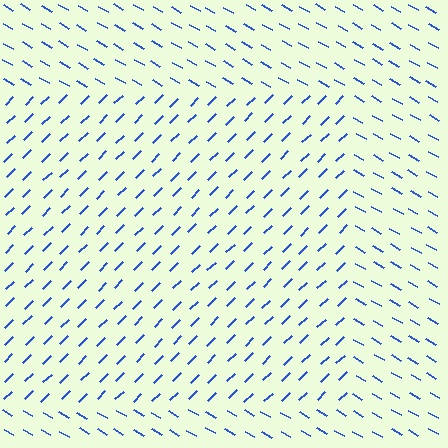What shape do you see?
I see a rectangle.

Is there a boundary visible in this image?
Yes, there is a texture boundary formed by a change in line orientation.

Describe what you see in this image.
The image is filled with small blue line segments. A rectangle region in the image has lines oriented differently from the surrounding lines, creating a visible texture boundary.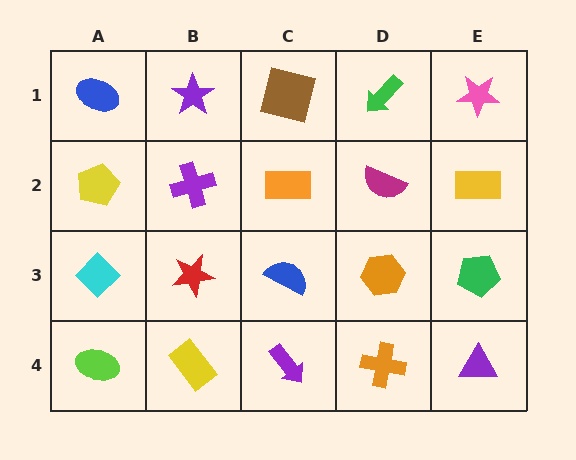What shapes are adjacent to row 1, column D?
A magenta semicircle (row 2, column D), a brown square (row 1, column C), a pink star (row 1, column E).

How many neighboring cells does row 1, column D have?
3.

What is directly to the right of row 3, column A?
A red star.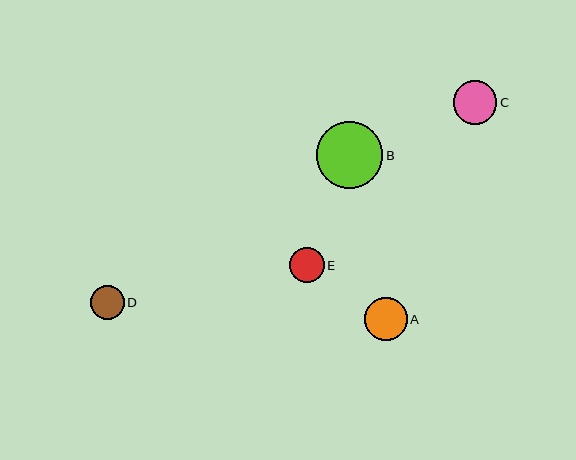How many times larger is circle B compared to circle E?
Circle B is approximately 1.9 times the size of circle E.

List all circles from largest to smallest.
From largest to smallest: B, C, A, E, D.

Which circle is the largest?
Circle B is the largest with a size of approximately 67 pixels.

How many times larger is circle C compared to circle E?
Circle C is approximately 1.3 times the size of circle E.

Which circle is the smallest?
Circle D is the smallest with a size of approximately 34 pixels.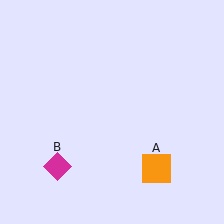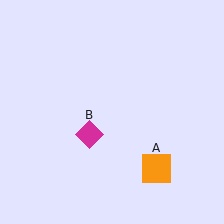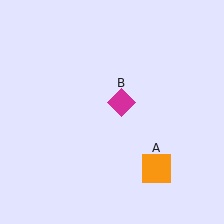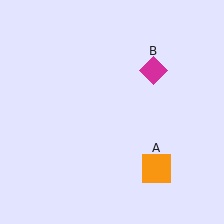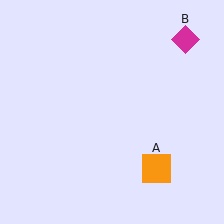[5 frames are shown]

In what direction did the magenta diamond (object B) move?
The magenta diamond (object B) moved up and to the right.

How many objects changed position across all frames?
1 object changed position: magenta diamond (object B).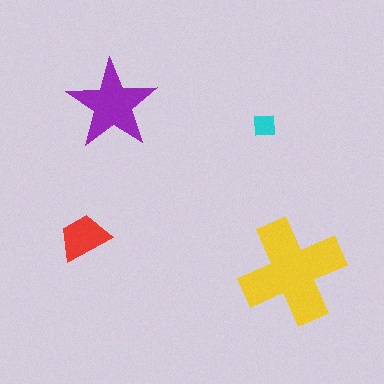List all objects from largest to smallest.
The yellow cross, the purple star, the red trapezoid, the cyan square.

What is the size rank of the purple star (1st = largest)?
2nd.